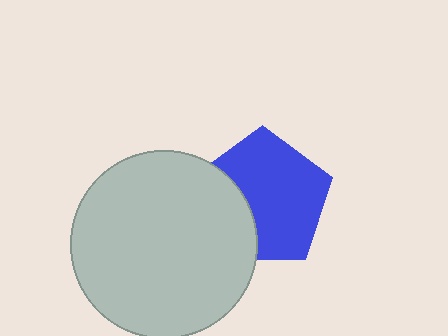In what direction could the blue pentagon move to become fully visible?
The blue pentagon could move right. That would shift it out from behind the light gray circle entirely.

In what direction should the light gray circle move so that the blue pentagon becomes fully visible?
The light gray circle should move left. That is the shortest direction to clear the overlap and leave the blue pentagon fully visible.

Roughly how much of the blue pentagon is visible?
Most of it is visible (roughly 69%).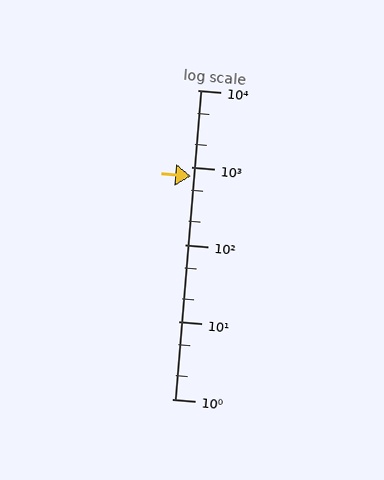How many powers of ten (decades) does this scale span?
The scale spans 4 decades, from 1 to 10000.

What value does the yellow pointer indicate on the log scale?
The pointer indicates approximately 770.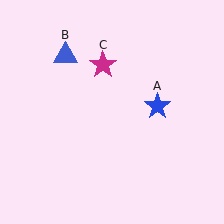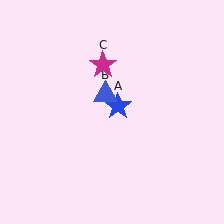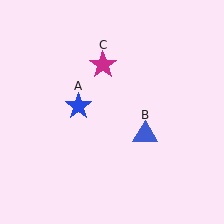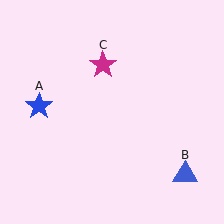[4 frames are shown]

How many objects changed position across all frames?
2 objects changed position: blue star (object A), blue triangle (object B).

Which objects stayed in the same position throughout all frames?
Magenta star (object C) remained stationary.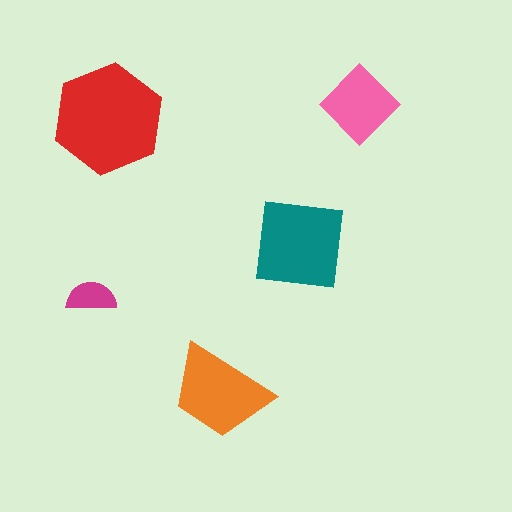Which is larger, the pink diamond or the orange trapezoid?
The orange trapezoid.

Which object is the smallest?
The magenta semicircle.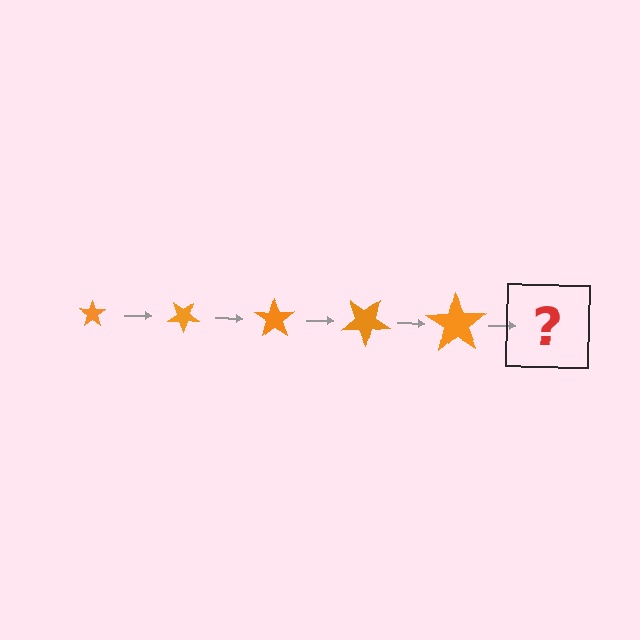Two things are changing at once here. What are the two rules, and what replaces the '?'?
The two rules are that the star grows larger each step and it rotates 35 degrees each step. The '?' should be a star, larger than the previous one and rotated 175 degrees from the start.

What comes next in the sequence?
The next element should be a star, larger than the previous one and rotated 175 degrees from the start.